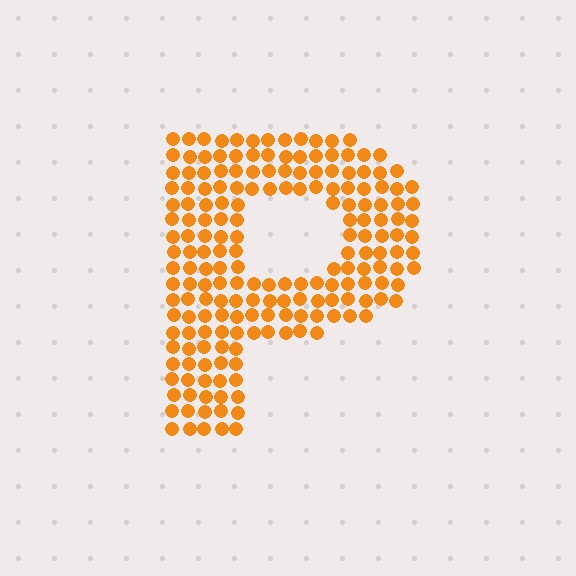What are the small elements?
The small elements are circles.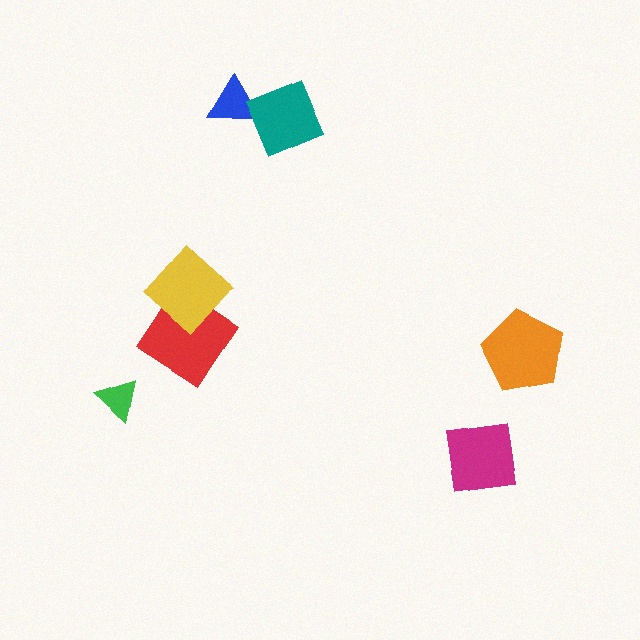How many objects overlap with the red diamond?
1 object overlaps with the red diamond.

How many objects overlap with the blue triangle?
1 object overlaps with the blue triangle.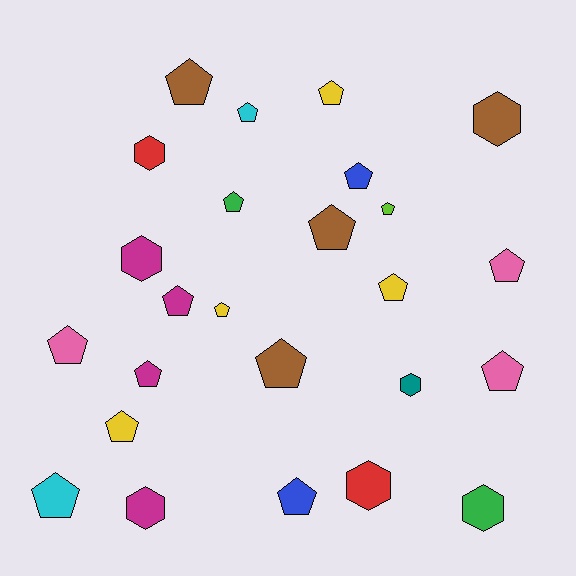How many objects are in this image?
There are 25 objects.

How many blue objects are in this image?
There are 2 blue objects.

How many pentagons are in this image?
There are 18 pentagons.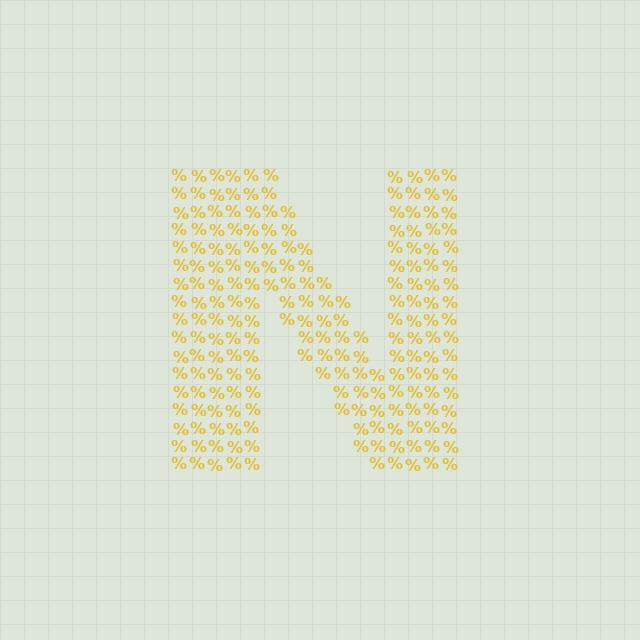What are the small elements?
The small elements are percent signs.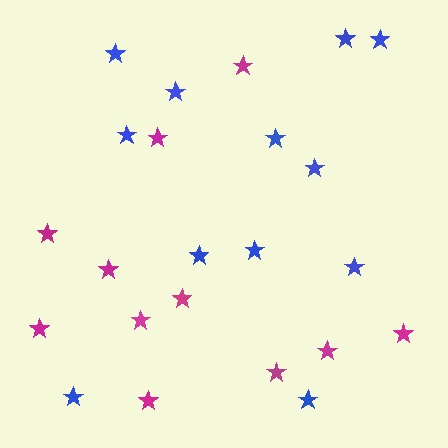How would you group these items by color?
There are 2 groups: one group of blue stars (12) and one group of magenta stars (11).